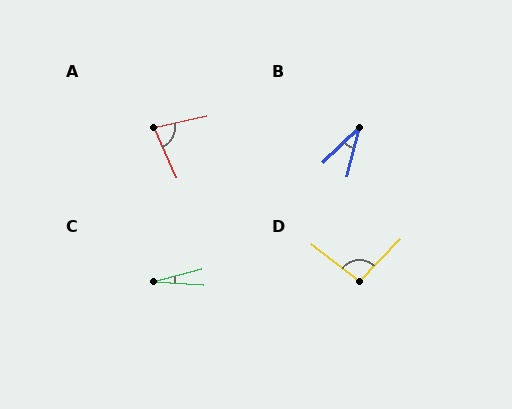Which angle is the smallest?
C, at approximately 19 degrees.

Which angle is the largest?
D, at approximately 96 degrees.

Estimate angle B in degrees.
Approximately 32 degrees.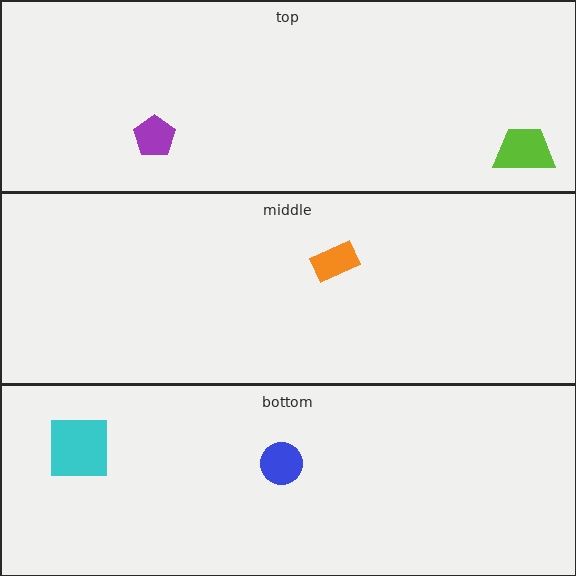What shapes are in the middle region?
The orange rectangle.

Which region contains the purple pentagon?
The top region.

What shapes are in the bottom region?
The cyan square, the blue circle.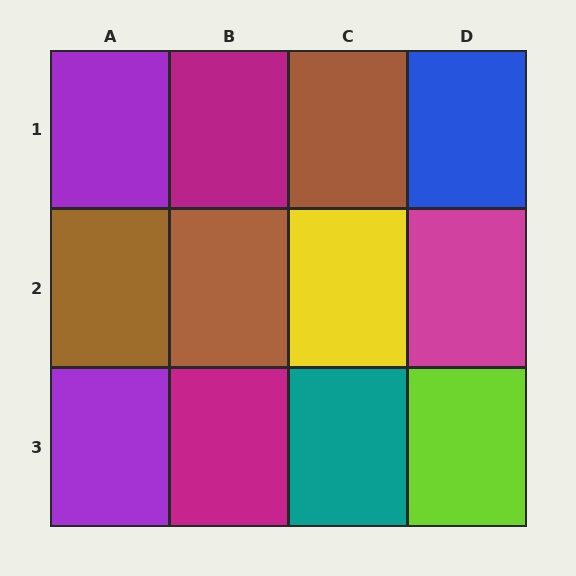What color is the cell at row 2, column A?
Brown.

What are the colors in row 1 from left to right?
Purple, magenta, brown, blue.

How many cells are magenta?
3 cells are magenta.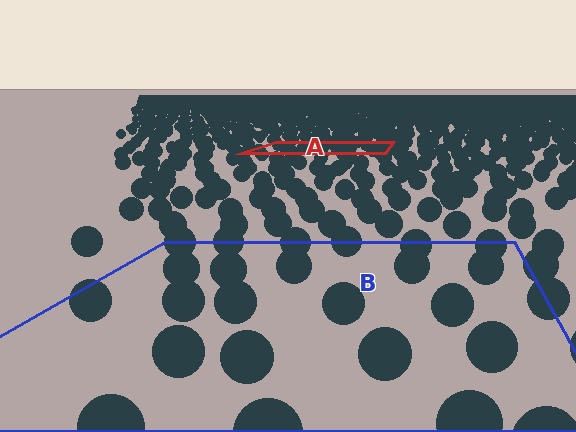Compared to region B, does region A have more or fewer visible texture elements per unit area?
Region A has more texture elements per unit area — they are packed more densely because it is farther away.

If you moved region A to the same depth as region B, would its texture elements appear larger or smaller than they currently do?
They would appear larger. At a closer depth, the same texture elements are projected at a bigger on-screen size.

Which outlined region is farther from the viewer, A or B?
Region A is farther from the viewer — the texture elements inside it appear smaller and more densely packed.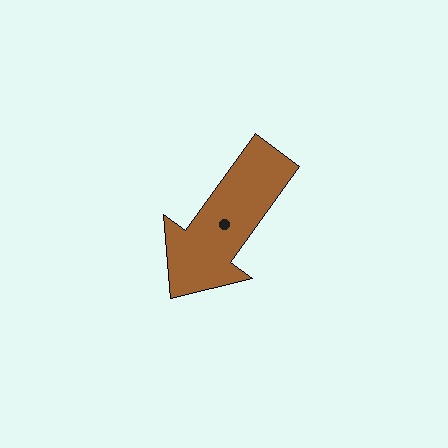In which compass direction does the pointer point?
Southwest.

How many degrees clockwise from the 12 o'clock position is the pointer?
Approximately 216 degrees.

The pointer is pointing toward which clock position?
Roughly 7 o'clock.